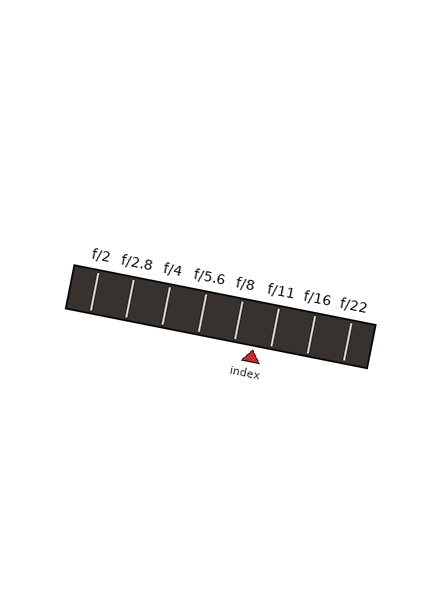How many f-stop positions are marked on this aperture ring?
There are 8 f-stop positions marked.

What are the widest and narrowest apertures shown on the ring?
The widest aperture shown is f/2 and the narrowest is f/22.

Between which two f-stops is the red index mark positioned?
The index mark is between f/8 and f/11.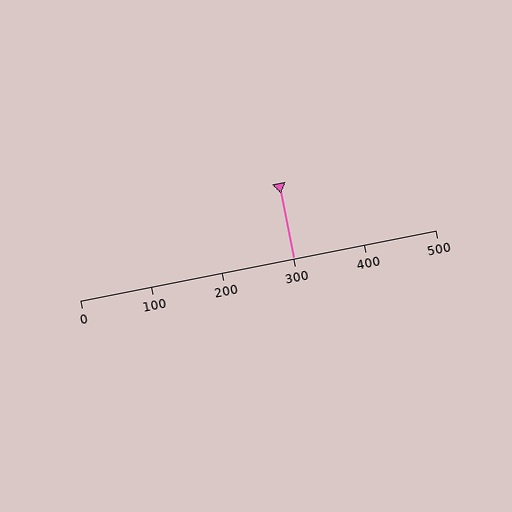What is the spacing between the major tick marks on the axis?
The major ticks are spaced 100 apart.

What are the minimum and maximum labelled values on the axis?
The axis runs from 0 to 500.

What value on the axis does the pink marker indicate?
The marker indicates approximately 300.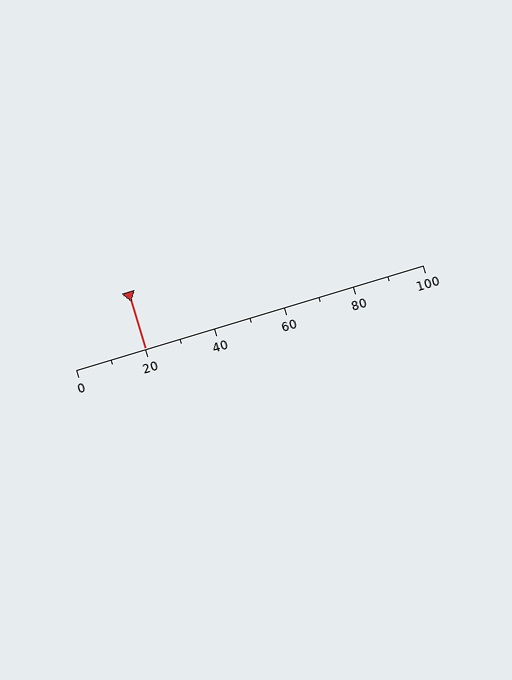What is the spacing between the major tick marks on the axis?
The major ticks are spaced 20 apart.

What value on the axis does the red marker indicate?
The marker indicates approximately 20.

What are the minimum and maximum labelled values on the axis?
The axis runs from 0 to 100.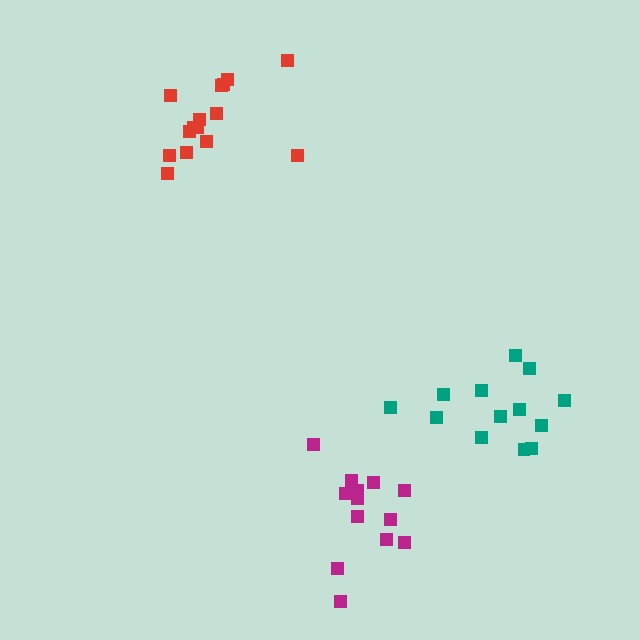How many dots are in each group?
Group 1: 15 dots, Group 2: 13 dots, Group 3: 13 dots (41 total).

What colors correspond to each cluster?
The clusters are colored: red, teal, magenta.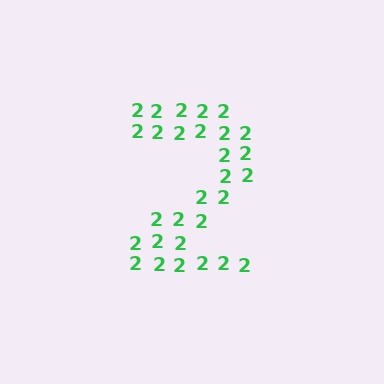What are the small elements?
The small elements are digit 2's.